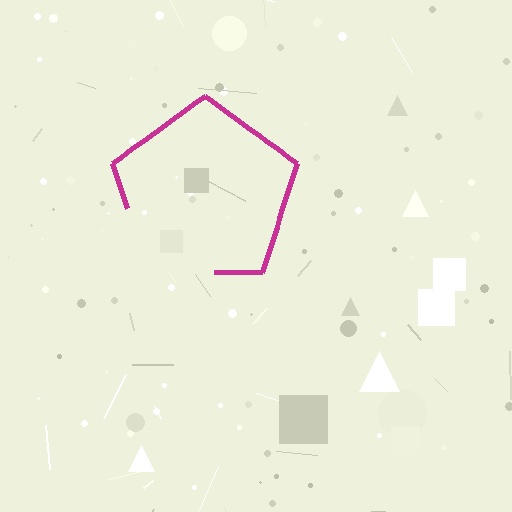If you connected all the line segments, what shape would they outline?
They would outline a pentagon.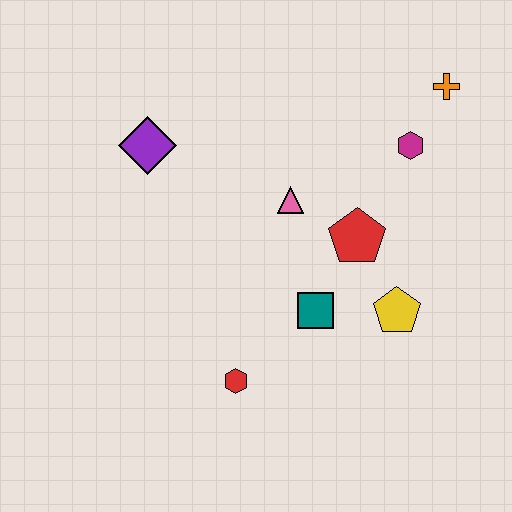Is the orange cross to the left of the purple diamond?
No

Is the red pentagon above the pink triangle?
No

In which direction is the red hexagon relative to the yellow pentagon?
The red hexagon is to the left of the yellow pentagon.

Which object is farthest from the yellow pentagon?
The purple diamond is farthest from the yellow pentagon.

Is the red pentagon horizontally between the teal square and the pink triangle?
No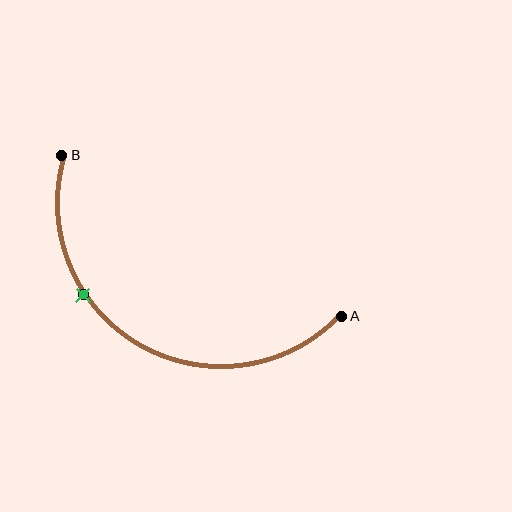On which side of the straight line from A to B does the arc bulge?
The arc bulges below the straight line connecting A and B.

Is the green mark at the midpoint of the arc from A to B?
No. The green mark lies on the arc but is closer to endpoint B. The arc midpoint would be at the point on the curve equidistant along the arc from both A and B.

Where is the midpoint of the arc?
The arc midpoint is the point on the curve farthest from the straight line joining A and B. It sits below that line.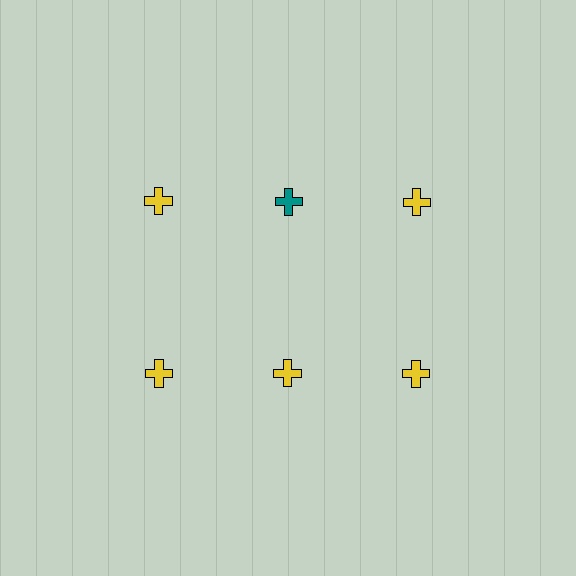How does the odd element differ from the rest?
It has a different color: teal instead of yellow.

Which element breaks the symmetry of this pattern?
The teal cross in the top row, second from left column breaks the symmetry. All other shapes are yellow crosses.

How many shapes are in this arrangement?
There are 6 shapes arranged in a grid pattern.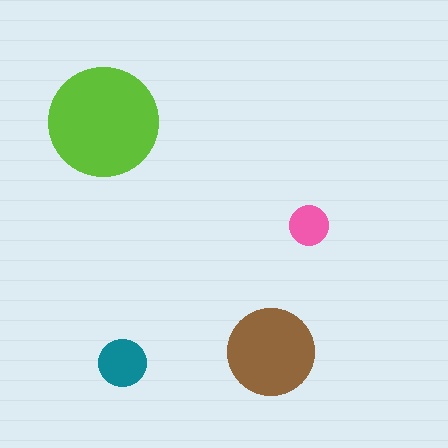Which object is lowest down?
The teal circle is bottommost.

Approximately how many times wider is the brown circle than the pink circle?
About 2 times wider.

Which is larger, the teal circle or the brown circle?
The brown one.